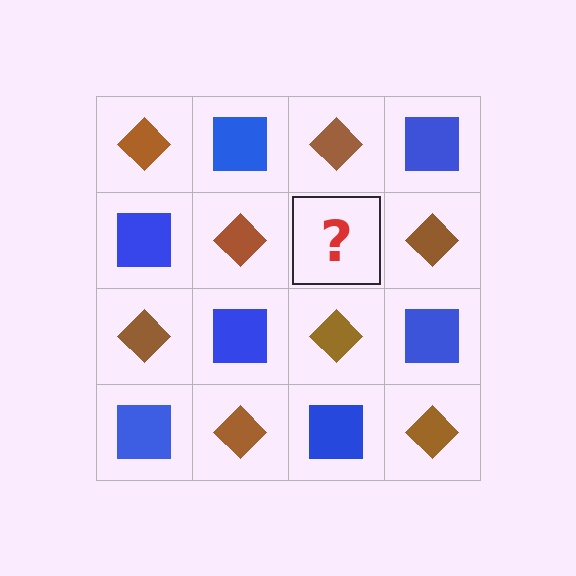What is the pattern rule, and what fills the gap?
The rule is that it alternates brown diamond and blue square in a checkerboard pattern. The gap should be filled with a blue square.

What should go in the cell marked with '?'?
The missing cell should contain a blue square.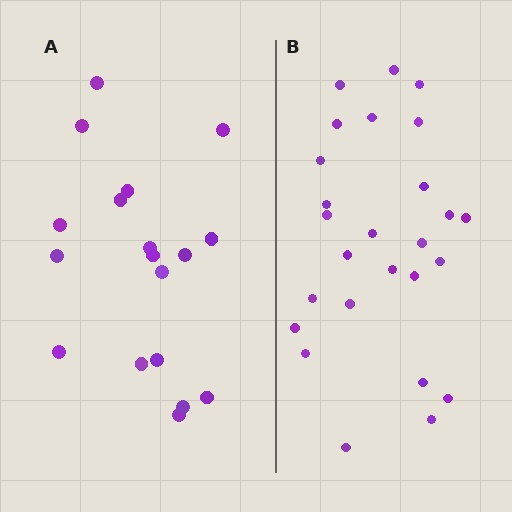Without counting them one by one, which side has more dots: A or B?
Region B (the right region) has more dots.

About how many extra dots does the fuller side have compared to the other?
Region B has roughly 8 or so more dots than region A.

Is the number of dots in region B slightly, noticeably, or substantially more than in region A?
Region B has noticeably more, but not dramatically so. The ratio is roughly 1.4 to 1.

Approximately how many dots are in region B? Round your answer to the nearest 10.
About 30 dots. (The exact count is 26, which rounds to 30.)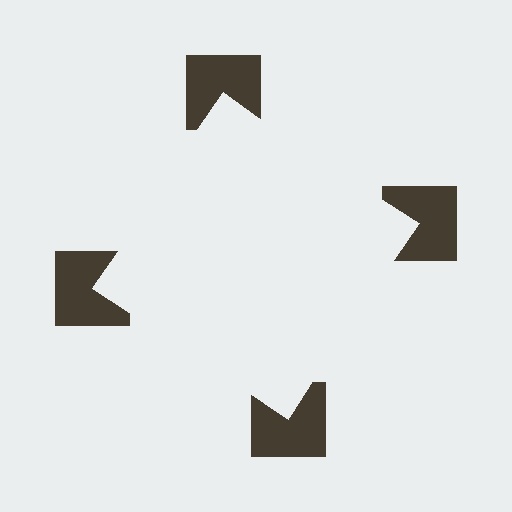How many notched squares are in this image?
There are 4 — one at each vertex of the illusory square.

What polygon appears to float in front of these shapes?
An illusory square — its edges are inferred from the aligned wedge cuts in the notched squares, not physically drawn.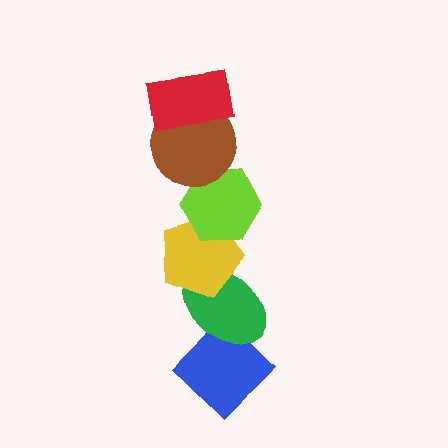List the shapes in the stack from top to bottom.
From top to bottom: the red rectangle, the brown circle, the lime hexagon, the yellow pentagon, the green ellipse, the blue diamond.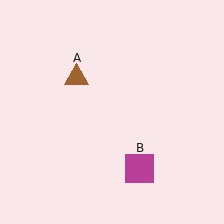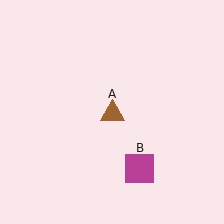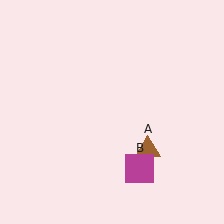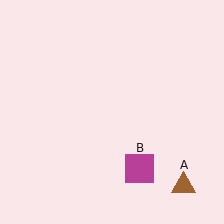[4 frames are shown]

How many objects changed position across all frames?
1 object changed position: brown triangle (object A).